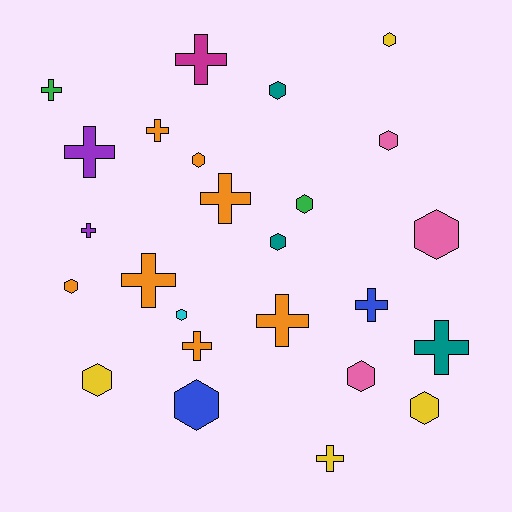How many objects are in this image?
There are 25 objects.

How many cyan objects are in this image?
There is 1 cyan object.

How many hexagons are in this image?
There are 13 hexagons.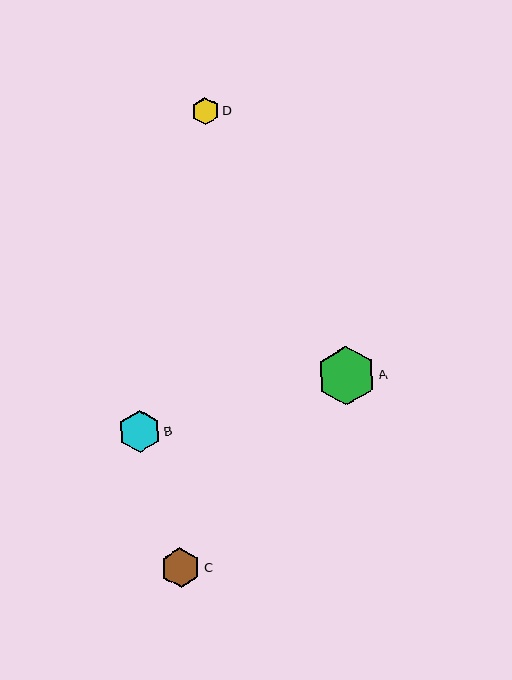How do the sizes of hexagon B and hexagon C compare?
Hexagon B and hexagon C are approximately the same size.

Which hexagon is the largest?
Hexagon A is the largest with a size of approximately 59 pixels.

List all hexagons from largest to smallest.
From largest to smallest: A, B, C, D.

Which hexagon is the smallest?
Hexagon D is the smallest with a size of approximately 27 pixels.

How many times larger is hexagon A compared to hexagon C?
Hexagon A is approximately 1.5 times the size of hexagon C.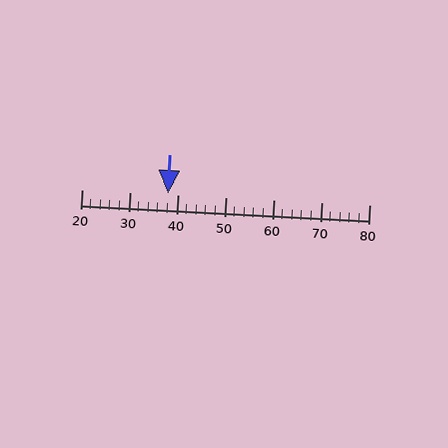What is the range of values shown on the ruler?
The ruler shows values from 20 to 80.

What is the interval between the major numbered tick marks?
The major tick marks are spaced 10 units apart.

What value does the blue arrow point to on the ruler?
The blue arrow points to approximately 38.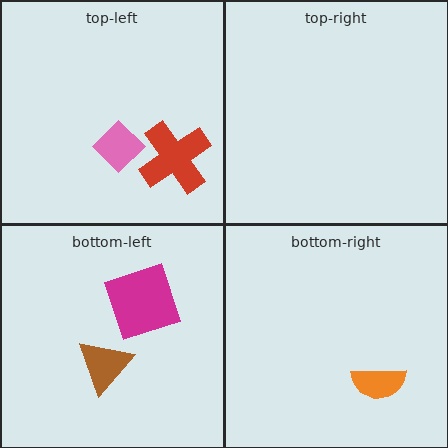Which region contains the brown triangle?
The bottom-left region.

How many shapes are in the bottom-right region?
1.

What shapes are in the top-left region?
The red cross, the pink diamond.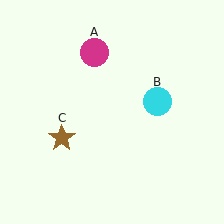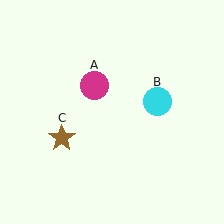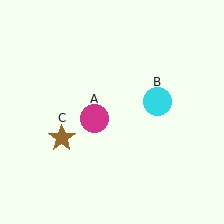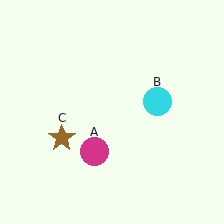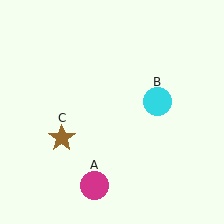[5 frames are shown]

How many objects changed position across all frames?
1 object changed position: magenta circle (object A).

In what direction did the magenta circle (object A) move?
The magenta circle (object A) moved down.